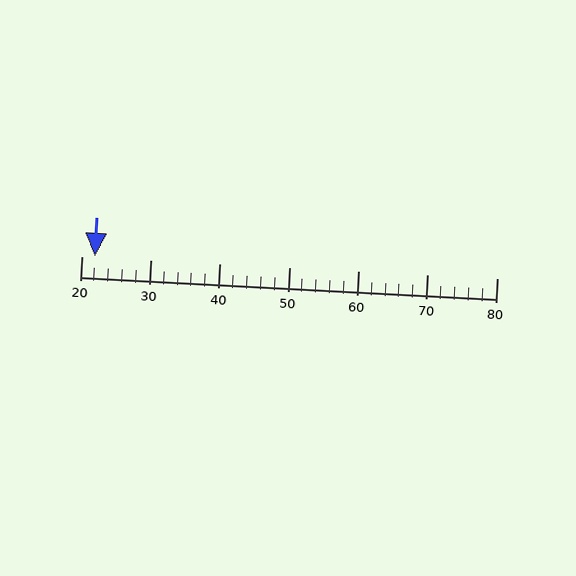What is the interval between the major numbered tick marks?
The major tick marks are spaced 10 units apart.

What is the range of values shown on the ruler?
The ruler shows values from 20 to 80.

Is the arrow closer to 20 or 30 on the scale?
The arrow is closer to 20.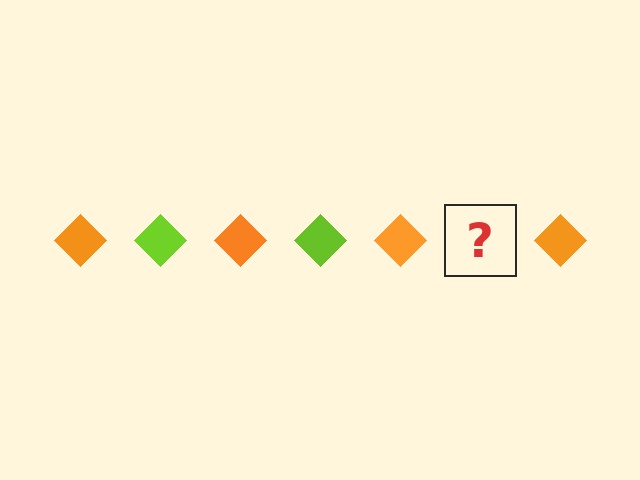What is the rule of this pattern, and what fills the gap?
The rule is that the pattern cycles through orange, lime diamonds. The gap should be filled with a lime diamond.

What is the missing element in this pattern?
The missing element is a lime diamond.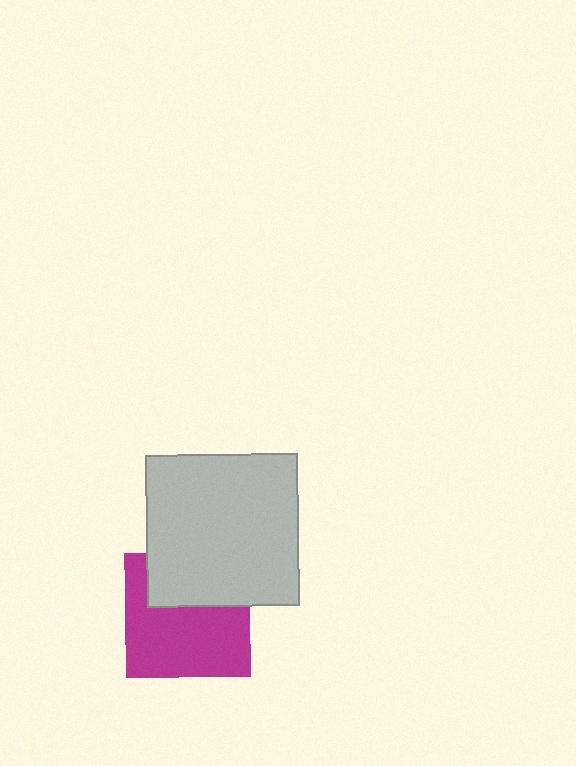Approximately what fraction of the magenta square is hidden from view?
Roughly 36% of the magenta square is hidden behind the light gray square.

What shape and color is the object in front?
The object in front is a light gray square.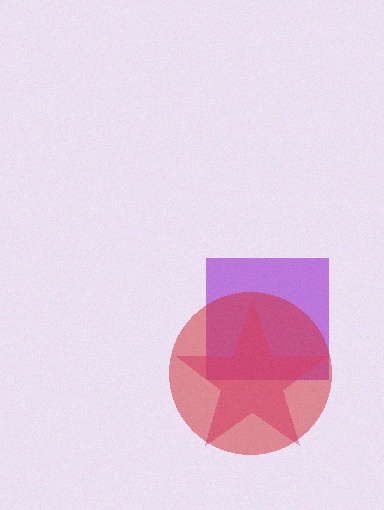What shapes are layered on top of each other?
The layered shapes are: a purple square, a pink star, a red circle.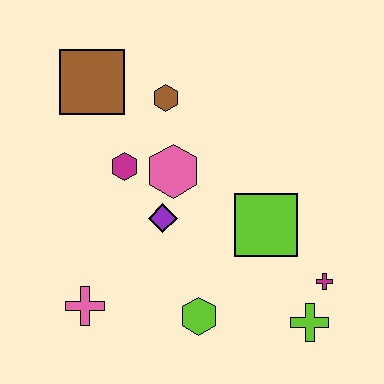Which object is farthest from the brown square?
The lime cross is farthest from the brown square.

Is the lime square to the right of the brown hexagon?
Yes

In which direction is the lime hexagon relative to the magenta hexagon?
The lime hexagon is below the magenta hexagon.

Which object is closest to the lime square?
The magenta cross is closest to the lime square.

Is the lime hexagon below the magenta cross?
Yes